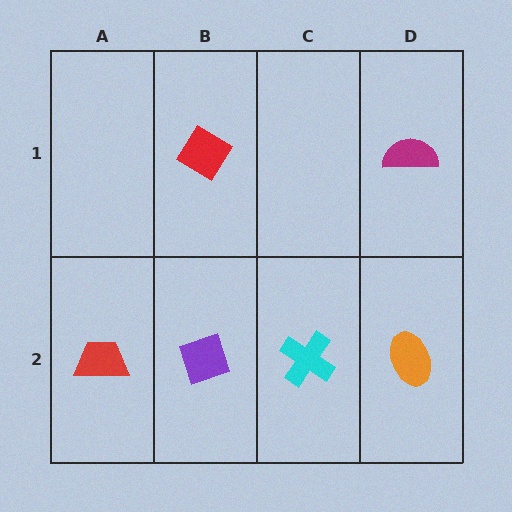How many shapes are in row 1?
2 shapes.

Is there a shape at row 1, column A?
No, that cell is empty.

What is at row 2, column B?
A purple diamond.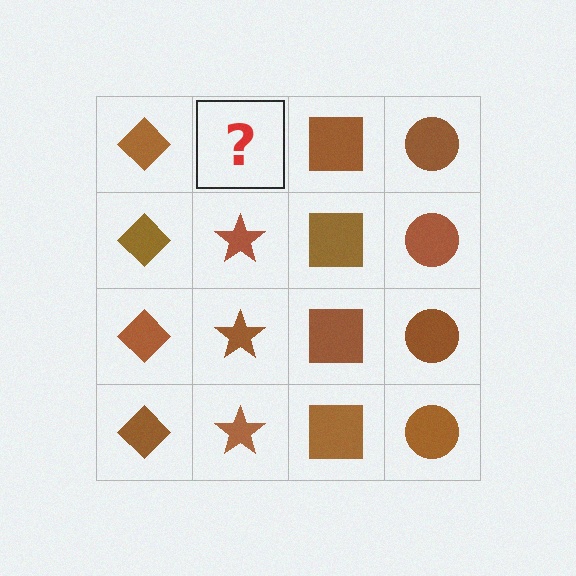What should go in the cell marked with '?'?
The missing cell should contain a brown star.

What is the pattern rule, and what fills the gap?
The rule is that each column has a consistent shape. The gap should be filled with a brown star.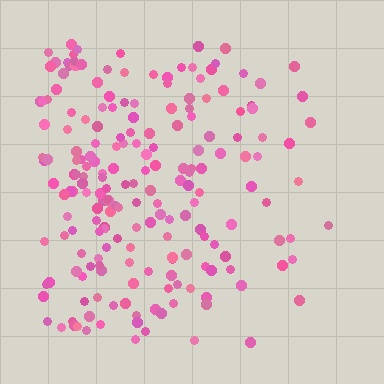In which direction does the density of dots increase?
From right to left, with the left side densest.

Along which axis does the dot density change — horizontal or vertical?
Horizontal.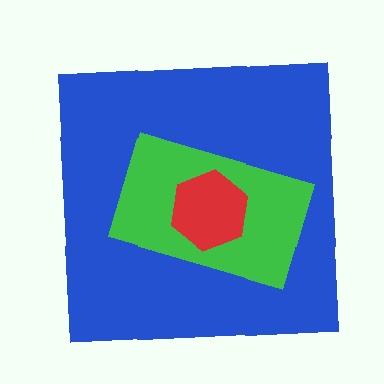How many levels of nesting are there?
3.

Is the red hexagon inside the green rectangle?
Yes.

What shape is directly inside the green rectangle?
The red hexagon.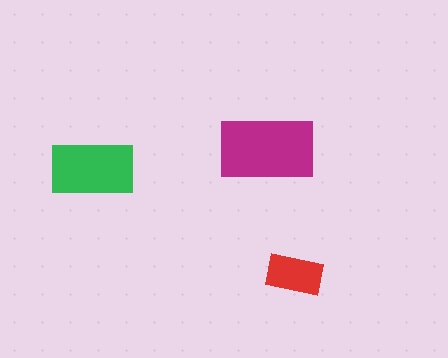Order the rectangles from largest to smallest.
the magenta one, the green one, the red one.